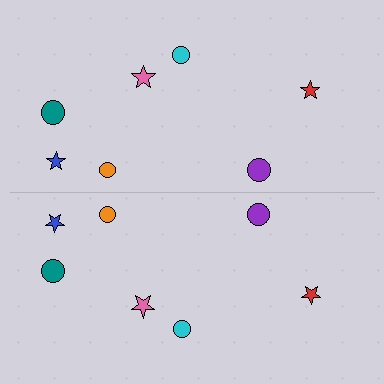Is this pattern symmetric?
Yes, this pattern has bilateral (reflection) symmetry.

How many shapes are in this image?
There are 14 shapes in this image.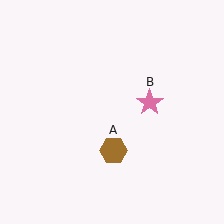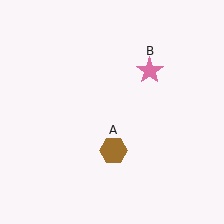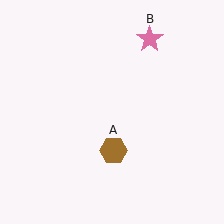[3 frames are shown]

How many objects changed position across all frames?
1 object changed position: pink star (object B).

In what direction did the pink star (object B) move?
The pink star (object B) moved up.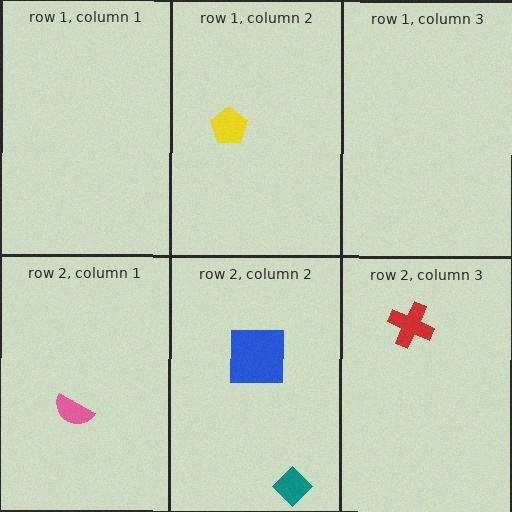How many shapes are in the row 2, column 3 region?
1.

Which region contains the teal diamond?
The row 2, column 2 region.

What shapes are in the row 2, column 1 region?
The pink semicircle.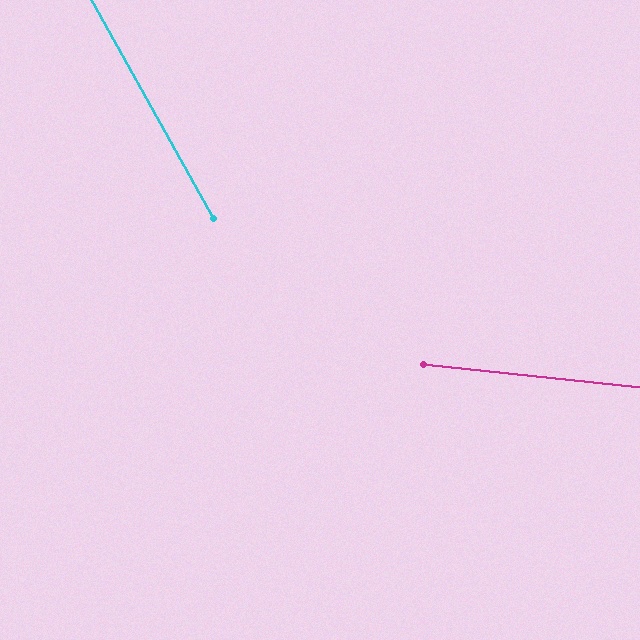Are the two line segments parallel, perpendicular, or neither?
Neither parallel nor perpendicular — they differ by about 55°.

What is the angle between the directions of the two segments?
Approximately 55 degrees.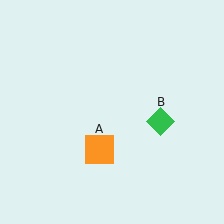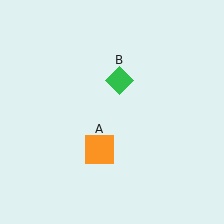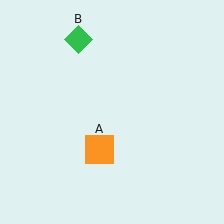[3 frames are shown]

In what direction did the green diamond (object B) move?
The green diamond (object B) moved up and to the left.